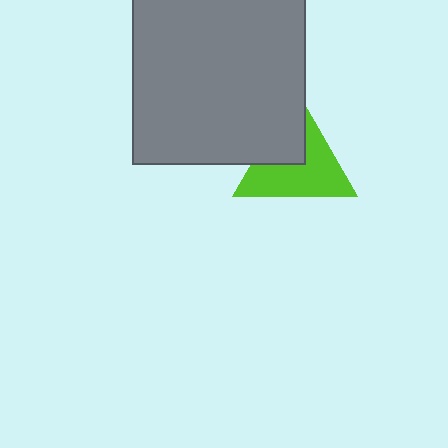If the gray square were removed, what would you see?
You would see the complete lime triangle.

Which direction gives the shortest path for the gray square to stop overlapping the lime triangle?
Moving toward the upper-left gives the shortest separation.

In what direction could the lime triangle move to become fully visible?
The lime triangle could move toward the lower-right. That would shift it out from behind the gray square entirely.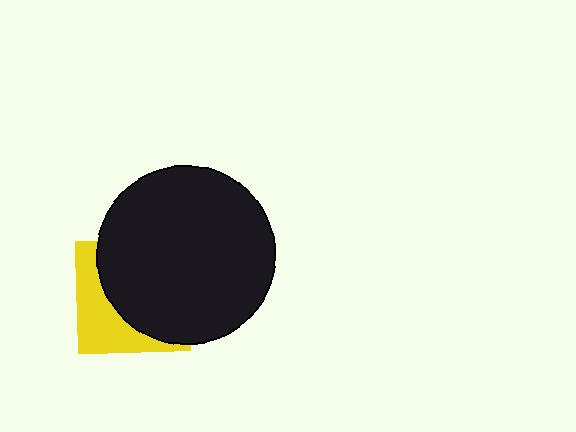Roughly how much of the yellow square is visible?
A small part of it is visible (roughly 37%).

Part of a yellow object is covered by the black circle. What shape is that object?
It is a square.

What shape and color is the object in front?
The object in front is a black circle.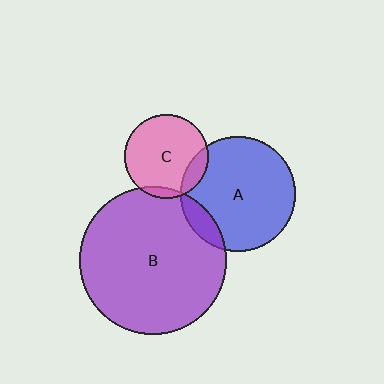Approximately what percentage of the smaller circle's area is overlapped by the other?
Approximately 15%.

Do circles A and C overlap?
Yes.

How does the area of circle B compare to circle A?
Approximately 1.6 times.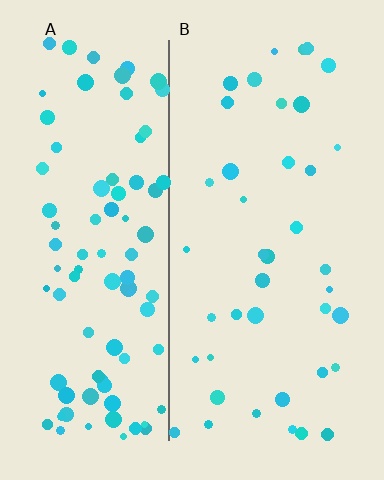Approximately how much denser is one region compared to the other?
Approximately 2.3× — region A over region B.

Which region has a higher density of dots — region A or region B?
A (the left).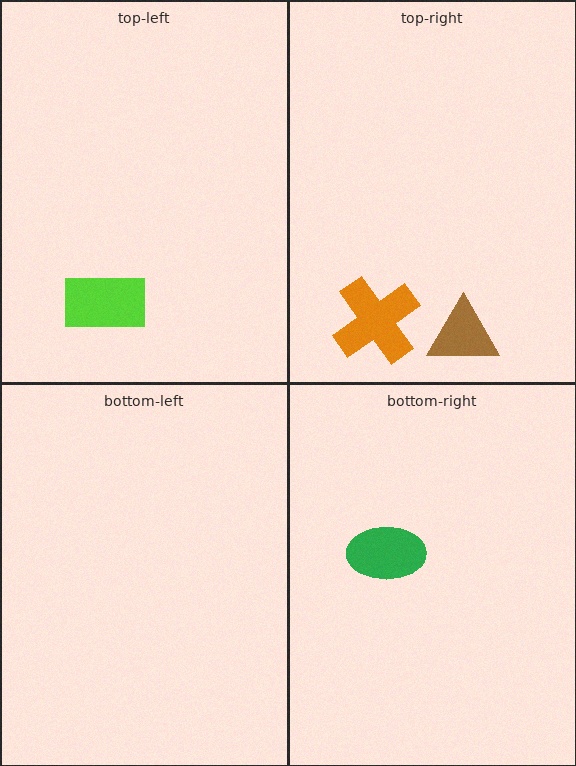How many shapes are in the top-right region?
2.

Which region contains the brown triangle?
The top-right region.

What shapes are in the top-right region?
The brown triangle, the orange cross.